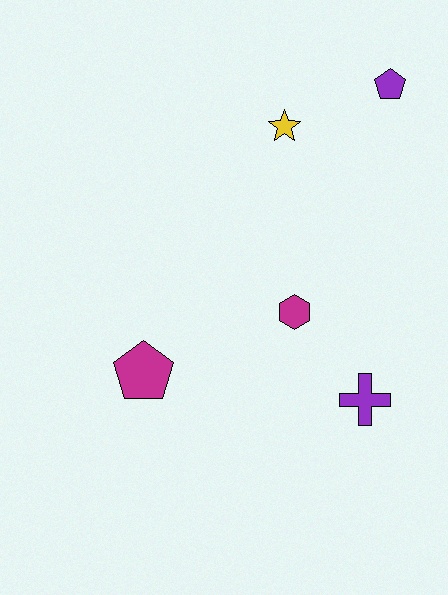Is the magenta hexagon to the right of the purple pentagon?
No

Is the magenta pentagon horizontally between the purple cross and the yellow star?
No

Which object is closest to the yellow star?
The purple pentagon is closest to the yellow star.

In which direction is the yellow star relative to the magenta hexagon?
The yellow star is above the magenta hexagon.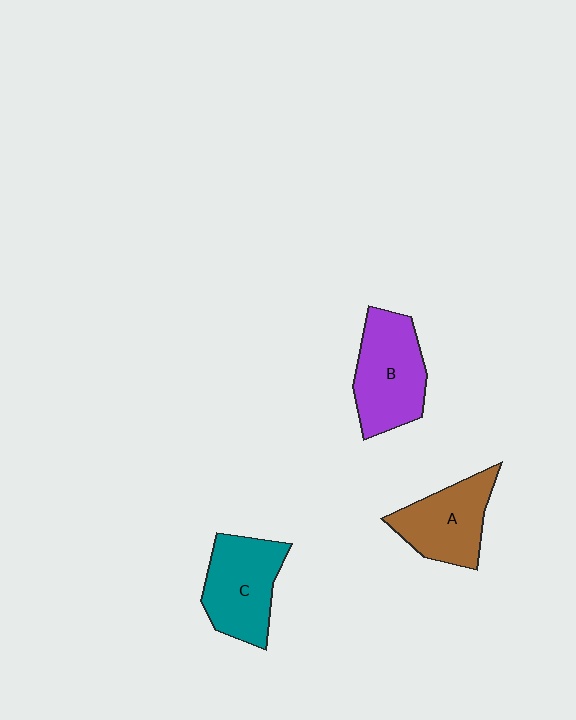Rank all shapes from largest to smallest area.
From largest to smallest: B (purple), C (teal), A (brown).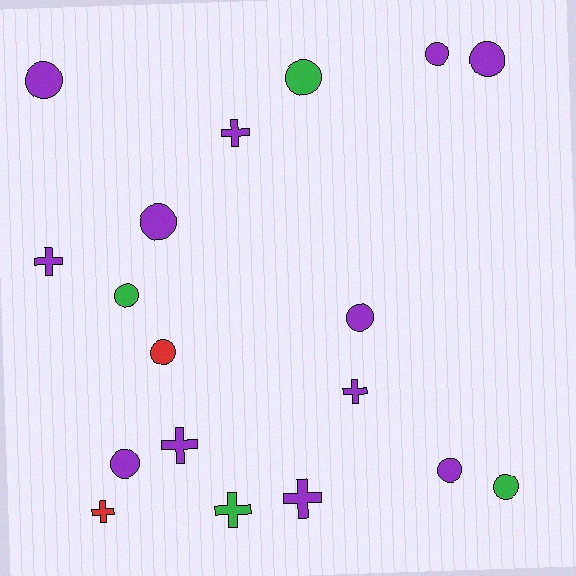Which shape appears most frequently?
Circle, with 11 objects.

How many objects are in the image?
There are 18 objects.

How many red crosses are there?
There is 1 red cross.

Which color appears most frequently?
Purple, with 12 objects.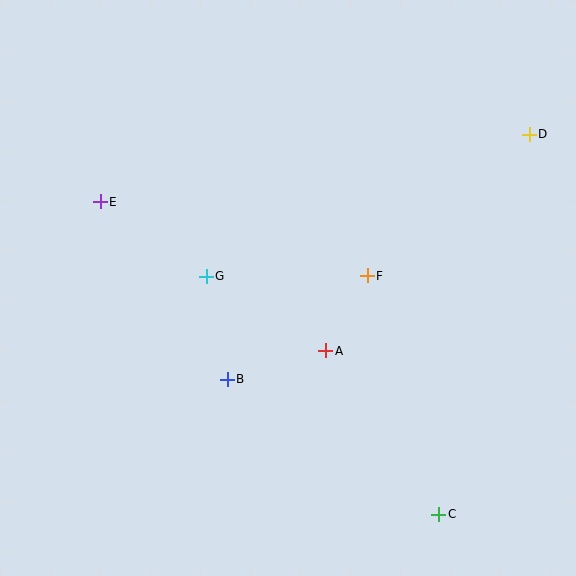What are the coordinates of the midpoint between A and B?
The midpoint between A and B is at (276, 365).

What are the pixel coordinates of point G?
Point G is at (206, 276).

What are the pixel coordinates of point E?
Point E is at (100, 202).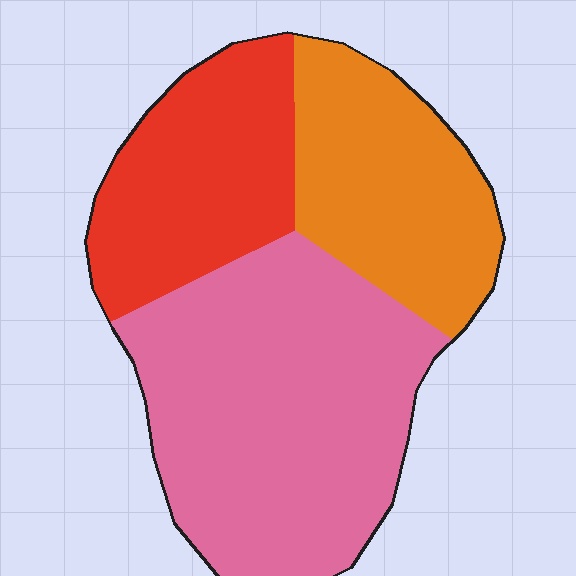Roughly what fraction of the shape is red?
Red covers roughly 25% of the shape.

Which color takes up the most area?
Pink, at roughly 50%.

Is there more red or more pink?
Pink.